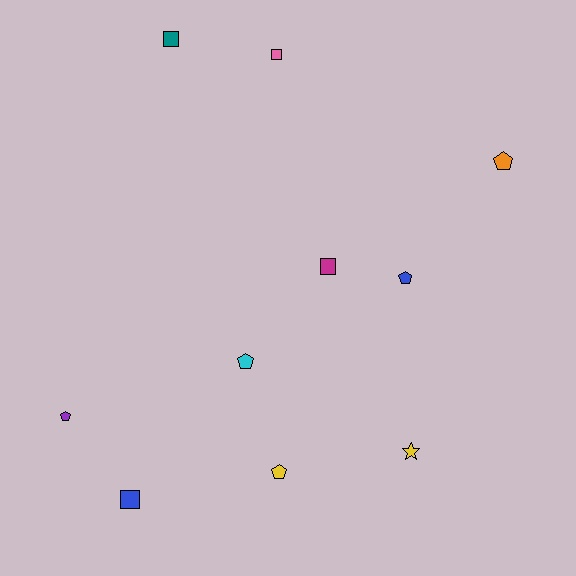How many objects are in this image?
There are 10 objects.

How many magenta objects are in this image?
There is 1 magenta object.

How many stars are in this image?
There is 1 star.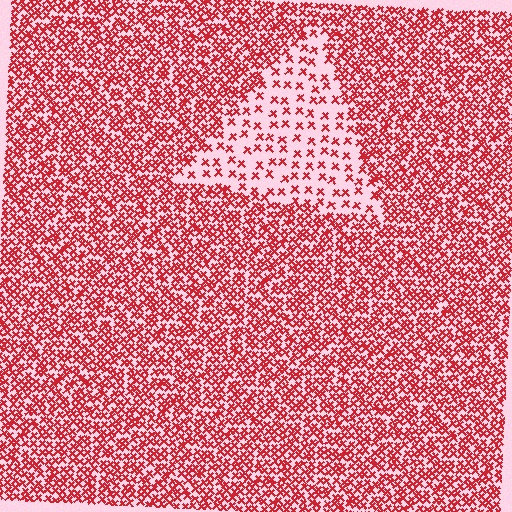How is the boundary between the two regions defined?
The boundary is defined by a change in element density (approximately 2.8x ratio). All elements are the same color, size, and shape.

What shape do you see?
I see a triangle.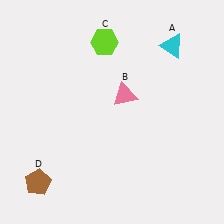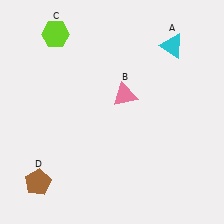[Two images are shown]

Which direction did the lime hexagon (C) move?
The lime hexagon (C) moved left.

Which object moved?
The lime hexagon (C) moved left.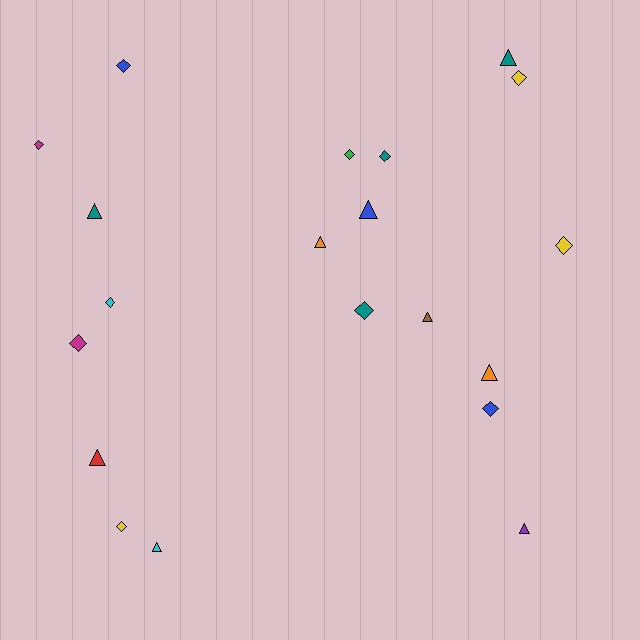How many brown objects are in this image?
There is 1 brown object.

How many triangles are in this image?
There are 9 triangles.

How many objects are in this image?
There are 20 objects.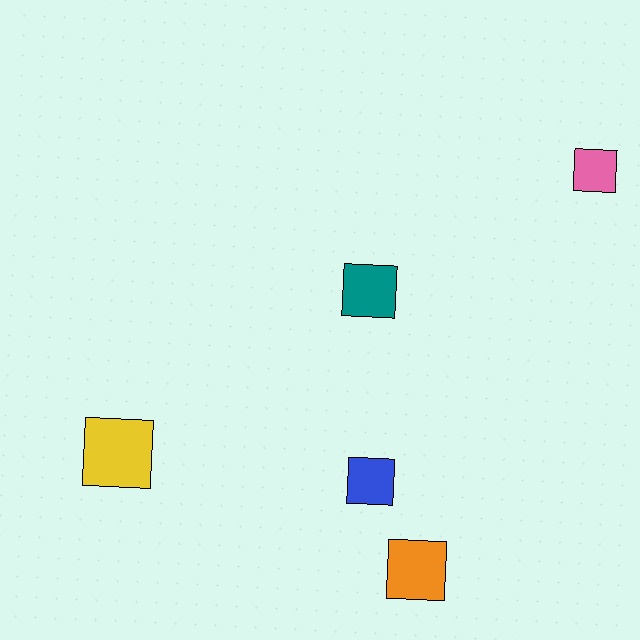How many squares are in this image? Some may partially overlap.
There are 5 squares.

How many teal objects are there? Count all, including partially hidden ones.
There is 1 teal object.